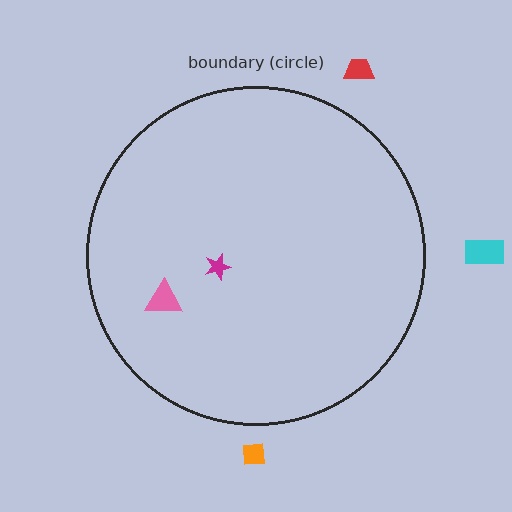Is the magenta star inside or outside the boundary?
Inside.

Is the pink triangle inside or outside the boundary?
Inside.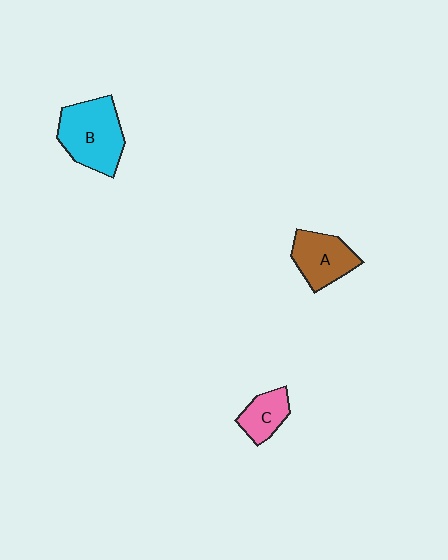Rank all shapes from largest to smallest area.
From largest to smallest: B (cyan), A (brown), C (pink).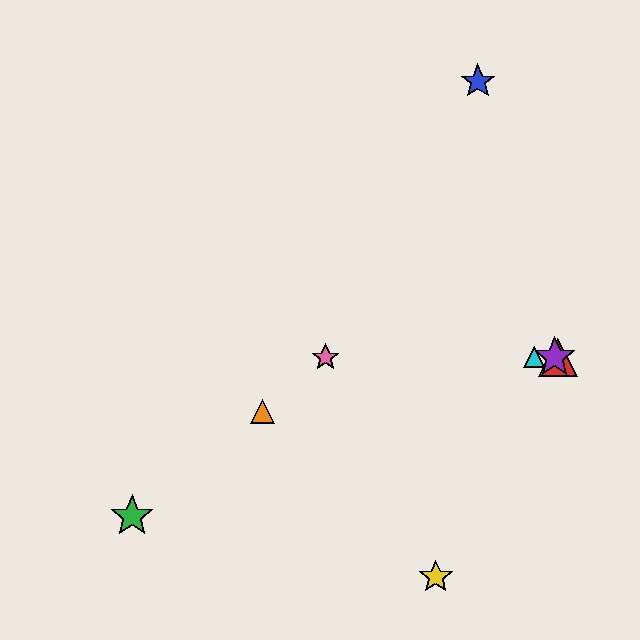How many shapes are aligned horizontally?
4 shapes (the red triangle, the purple star, the cyan triangle, the pink star) are aligned horizontally.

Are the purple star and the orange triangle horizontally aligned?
No, the purple star is at y≈357 and the orange triangle is at y≈412.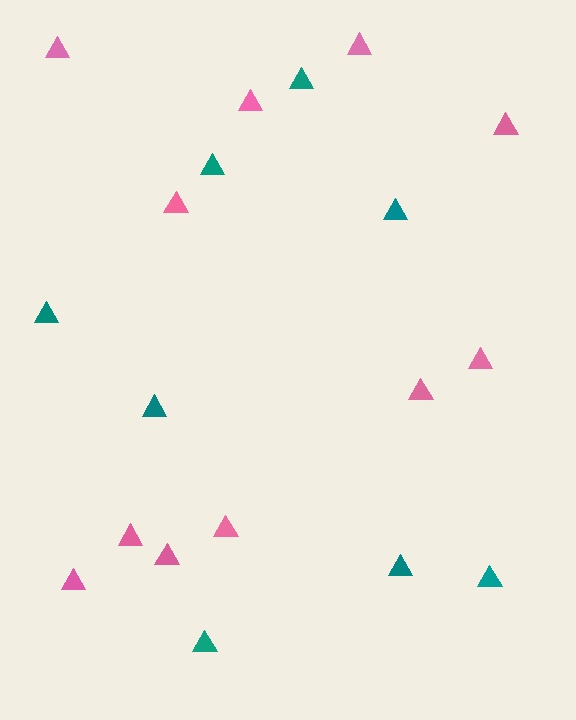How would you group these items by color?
There are 2 groups: one group of pink triangles (11) and one group of teal triangles (8).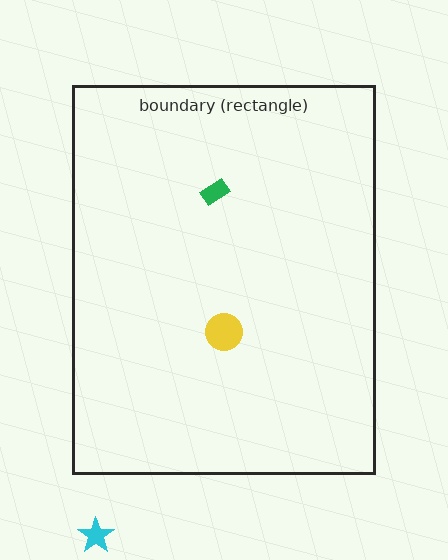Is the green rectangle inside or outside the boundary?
Inside.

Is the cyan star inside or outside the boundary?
Outside.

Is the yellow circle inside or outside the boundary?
Inside.